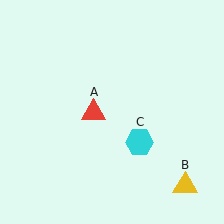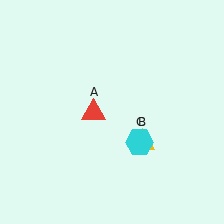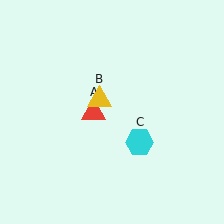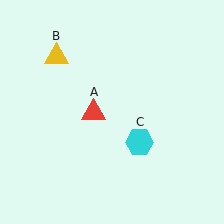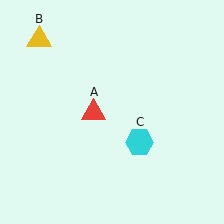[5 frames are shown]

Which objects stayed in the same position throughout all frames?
Red triangle (object A) and cyan hexagon (object C) remained stationary.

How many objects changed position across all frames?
1 object changed position: yellow triangle (object B).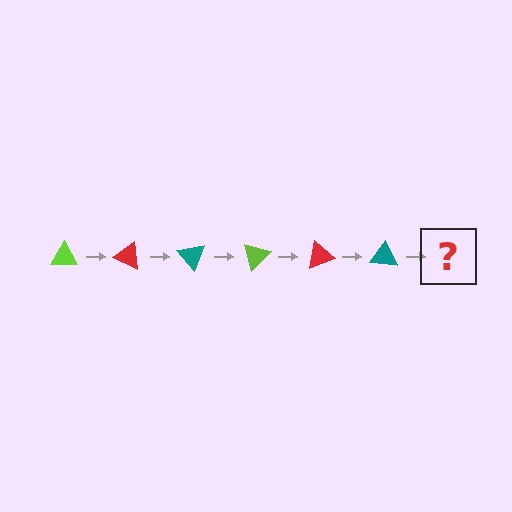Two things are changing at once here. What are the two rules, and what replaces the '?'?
The two rules are that it rotates 25 degrees each step and the color cycles through lime, red, and teal. The '?' should be a lime triangle, rotated 150 degrees from the start.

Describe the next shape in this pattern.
It should be a lime triangle, rotated 150 degrees from the start.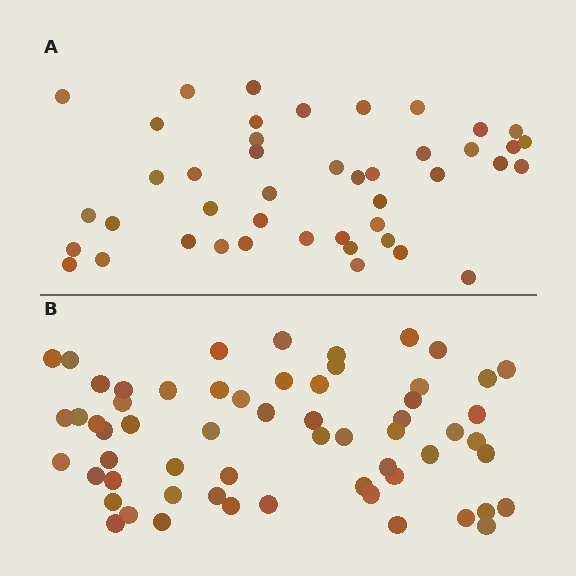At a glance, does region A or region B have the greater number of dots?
Region B (the bottom region) has more dots.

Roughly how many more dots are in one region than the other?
Region B has approximately 15 more dots than region A.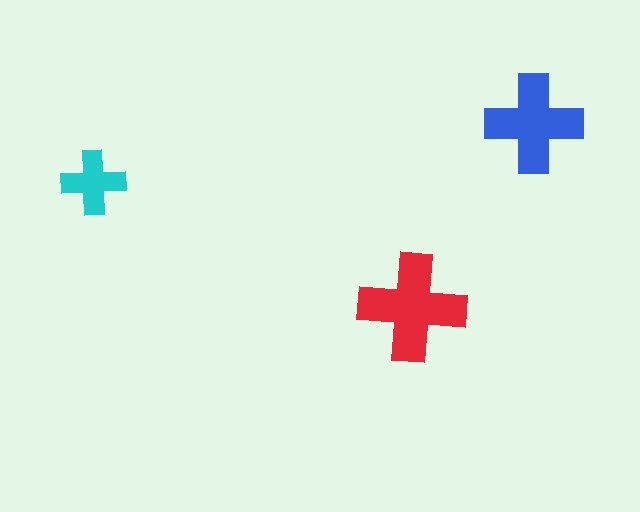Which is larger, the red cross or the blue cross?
The red one.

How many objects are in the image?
There are 3 objects in the image.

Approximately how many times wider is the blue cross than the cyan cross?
About 1.5 times wider.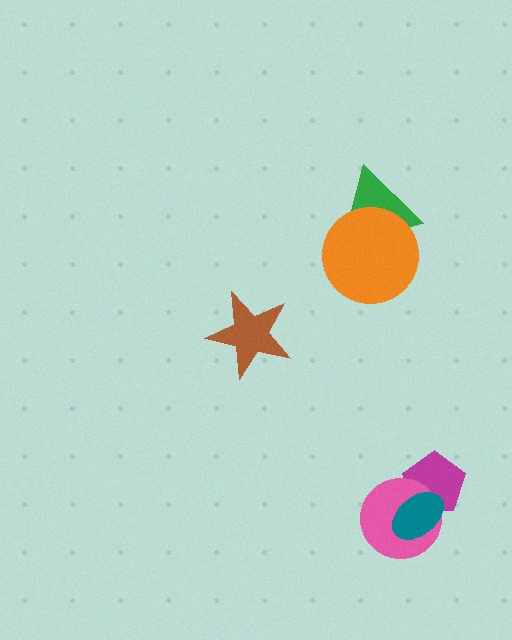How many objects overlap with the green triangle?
1 object overlaps with the green triangle.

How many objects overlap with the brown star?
0 objects overlap with the brown star.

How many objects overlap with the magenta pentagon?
2 objects overlap with the magenta pentagon.